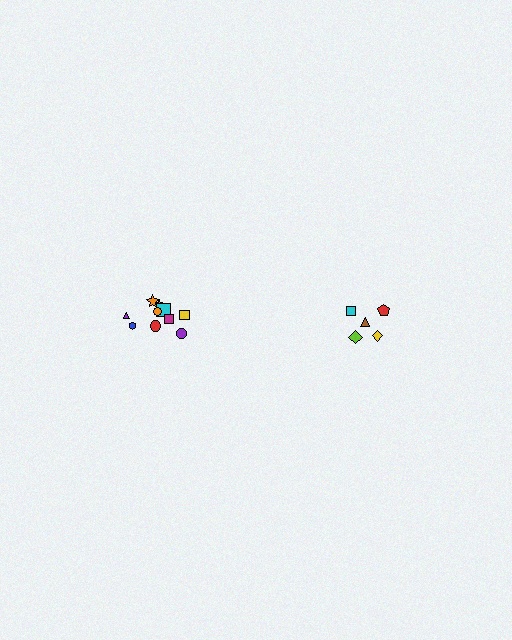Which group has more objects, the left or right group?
The left group.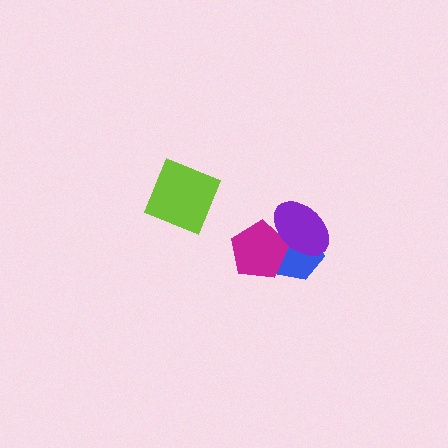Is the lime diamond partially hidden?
No, no other shape covers it.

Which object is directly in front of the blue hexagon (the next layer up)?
The magenta pentagon is directly in front of the blue hexagon.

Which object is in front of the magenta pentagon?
The purple ellipse is in front of the magenta pentagon.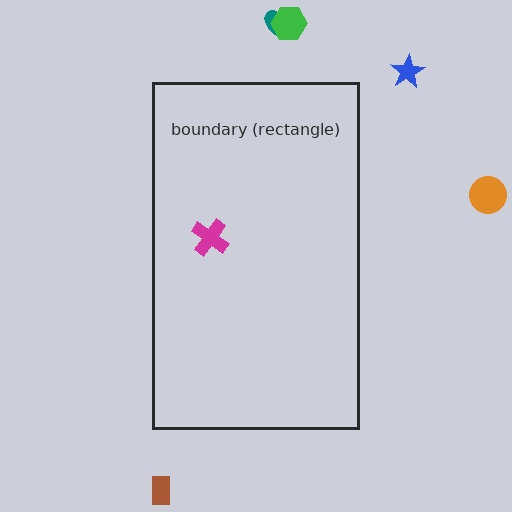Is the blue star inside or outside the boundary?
Outside.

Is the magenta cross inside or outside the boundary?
Inside.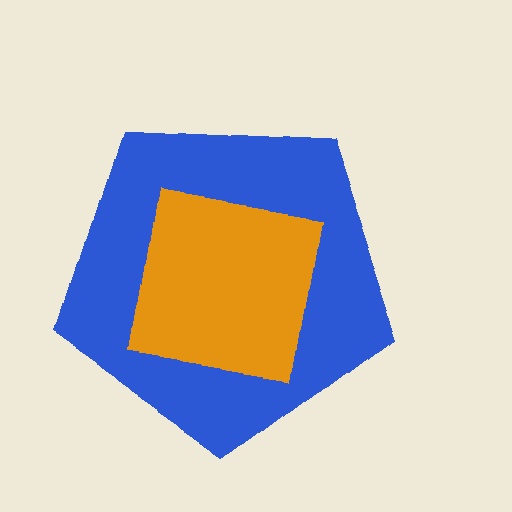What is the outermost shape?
The blue pentagon.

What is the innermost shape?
The orange square.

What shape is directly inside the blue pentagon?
The orange square.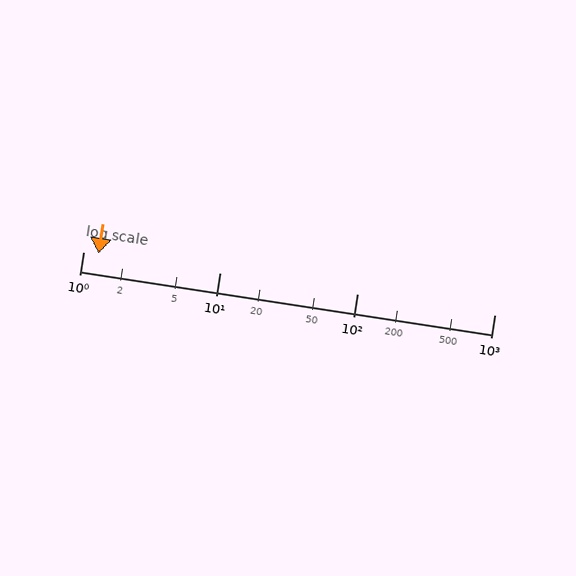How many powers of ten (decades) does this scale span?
The scale spans 3 decades, from 1 to 1000.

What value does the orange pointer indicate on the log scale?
The pointer indicates approximately 1.3.